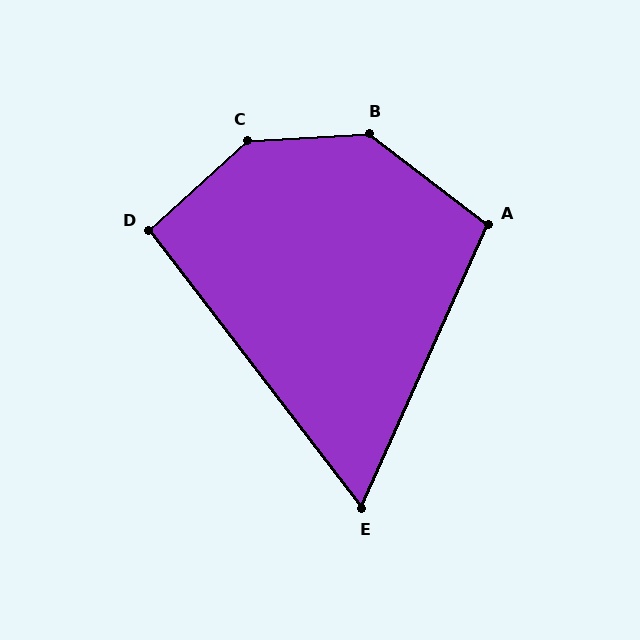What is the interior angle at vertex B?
Approximately 139 degrees (obtuse).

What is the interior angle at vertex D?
Approximately 95 degrees (approximately right).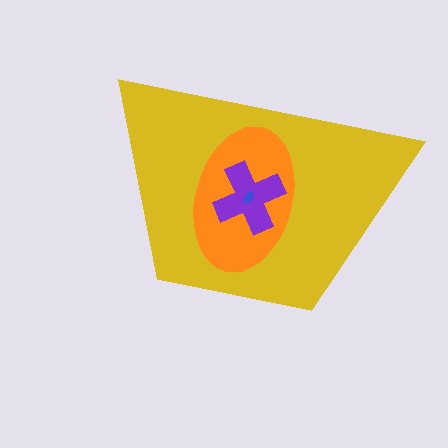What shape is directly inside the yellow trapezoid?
The orange ellipse.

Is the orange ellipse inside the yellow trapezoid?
Yes.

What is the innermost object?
The blue semicircle.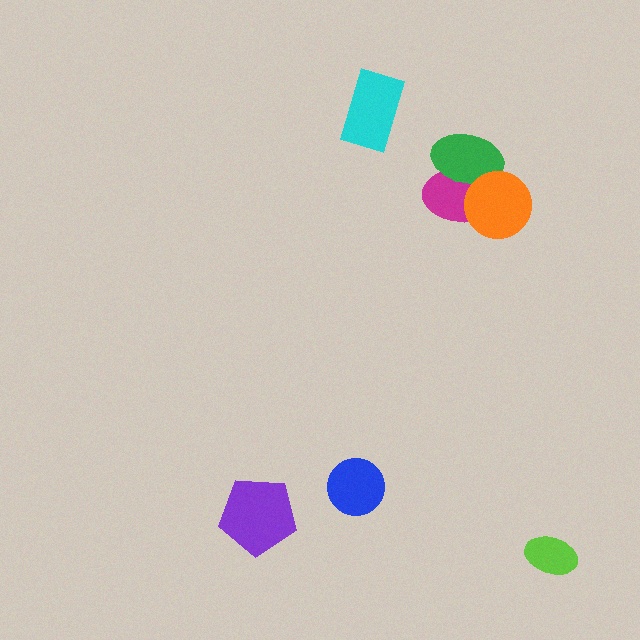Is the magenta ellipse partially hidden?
Yes, it is partially covered by another shape.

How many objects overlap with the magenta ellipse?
2 objects overlap with the magenta ellipse.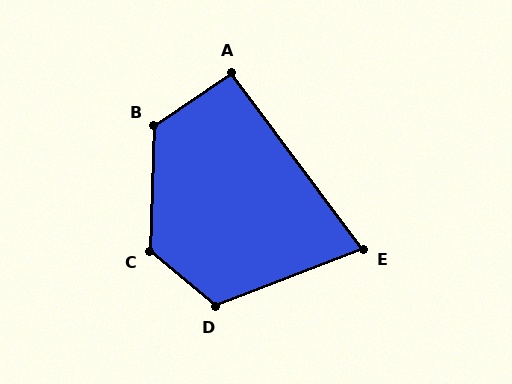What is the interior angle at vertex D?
Approximately 119 degrees (obtuse).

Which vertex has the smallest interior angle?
E, at approximately 74 degrees.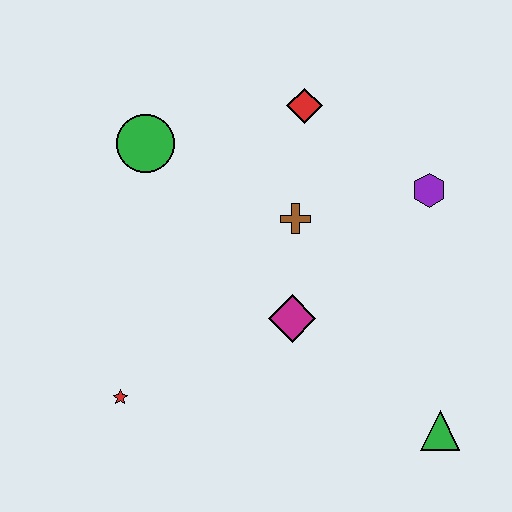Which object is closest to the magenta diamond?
The brown cross is closest to the magenta diamond.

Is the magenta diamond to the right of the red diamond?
No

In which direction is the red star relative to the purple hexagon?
The red star is to the left of the purple hexagon.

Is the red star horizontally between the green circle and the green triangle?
No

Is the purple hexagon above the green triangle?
Yes